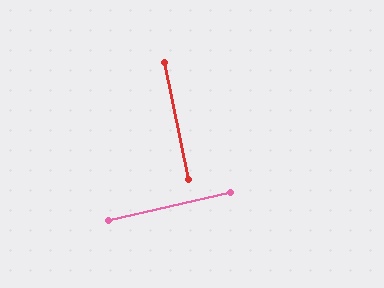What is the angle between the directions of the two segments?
Approximately 88 degrees.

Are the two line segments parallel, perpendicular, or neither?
Perpendicular — they meet at approximately 88°.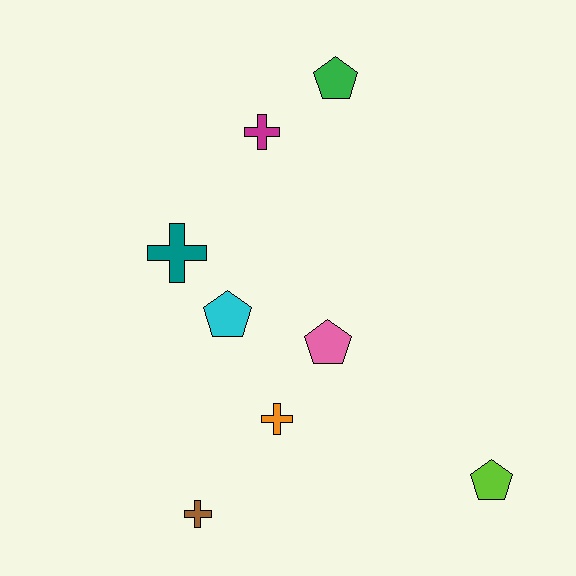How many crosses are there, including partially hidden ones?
There are 4 crosses.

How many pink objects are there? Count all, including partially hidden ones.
There is 1 pink object.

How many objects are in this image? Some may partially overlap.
There are 8 objects.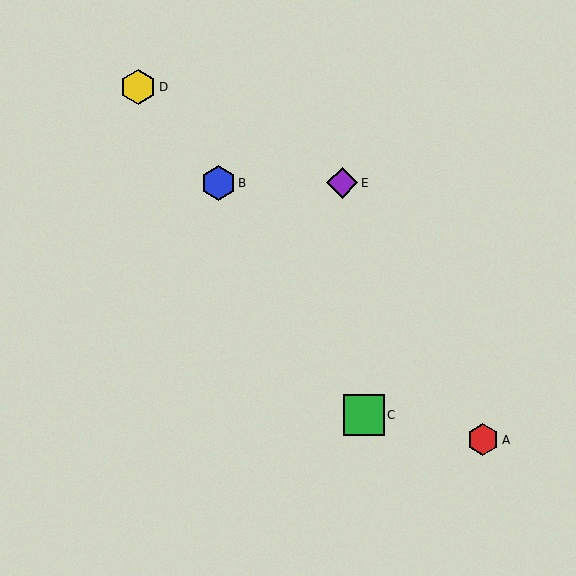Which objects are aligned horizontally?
Objects B, E are aligned horizontally.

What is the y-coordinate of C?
Object C is at y≈415.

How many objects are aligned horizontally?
2 objects (B, E) are aligned horizontally.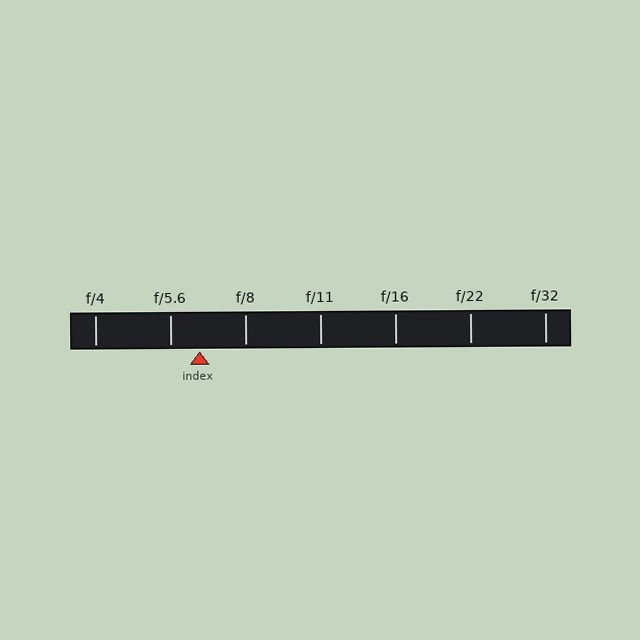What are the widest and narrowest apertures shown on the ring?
The widest aperture shown is f/4 and the narrowest is f/32.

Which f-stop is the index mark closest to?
The index mark is closest to f/5.6.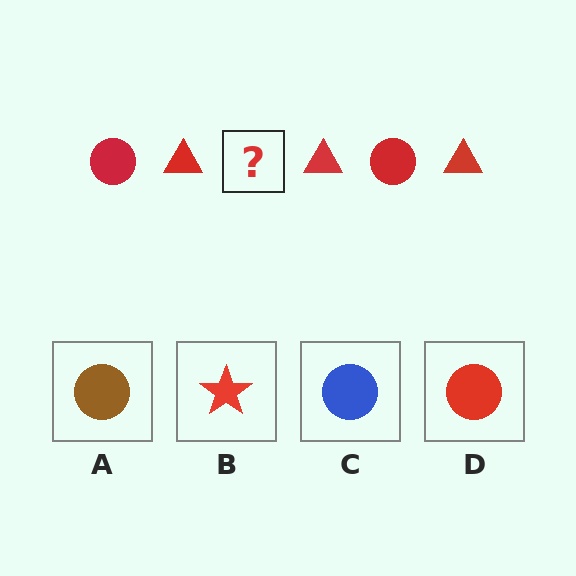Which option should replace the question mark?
Option D.